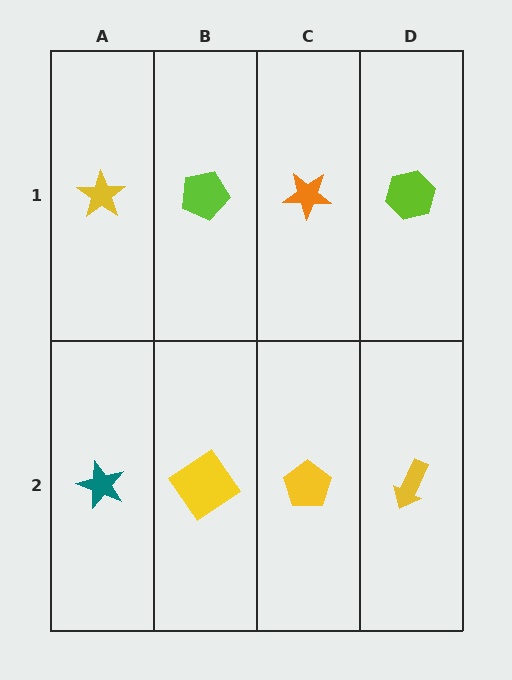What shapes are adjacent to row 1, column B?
A yellow diamond (row 2, column B), a yellow star (row 1, column A), an orange star (row 1, column C).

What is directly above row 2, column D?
A lime hexagon.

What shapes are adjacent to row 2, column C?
An orange star (row 1, column C), a yellow diamond (row 2, column B), a yellow arrow (row 2, column D).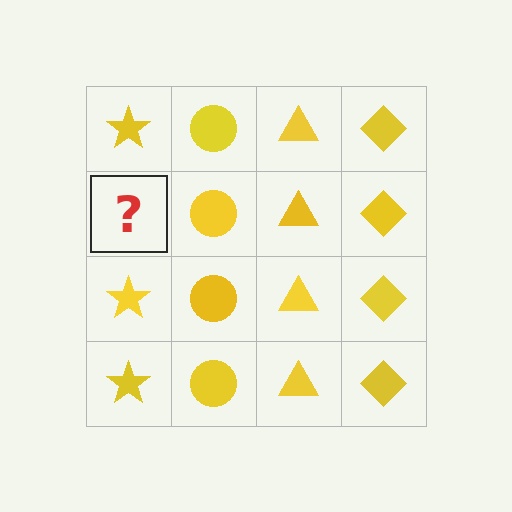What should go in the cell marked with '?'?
The missing cell should contain a yellow star.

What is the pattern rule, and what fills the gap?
The rule is that each column has a consistent shape. The gap should be filled with a yellow star.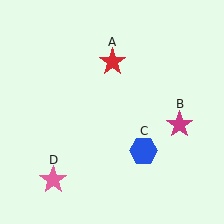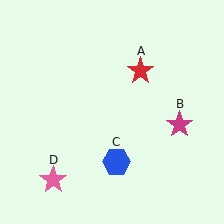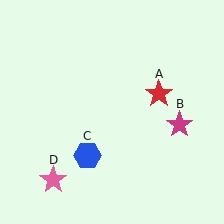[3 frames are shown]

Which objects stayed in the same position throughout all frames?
Magenta star (object B) and pink star (object D) remained stationary.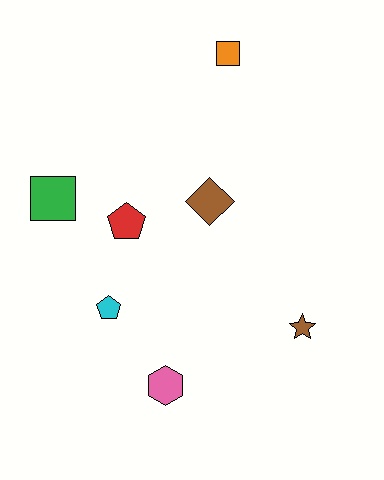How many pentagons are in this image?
There are 2 pentagons.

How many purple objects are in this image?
There are no purple objects.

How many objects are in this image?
There are 7 objects.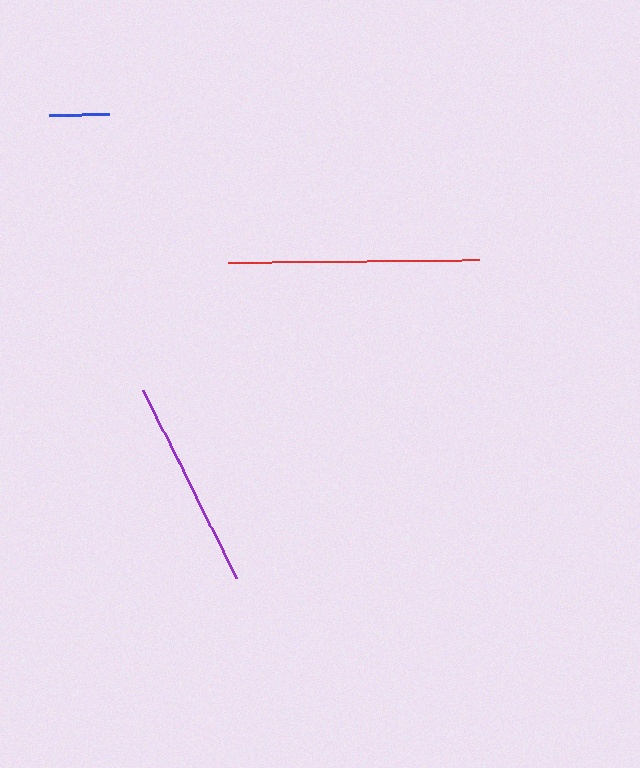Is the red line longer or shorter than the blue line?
The red line is longer than the blue line.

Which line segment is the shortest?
The blue line is the shortest at approximately 60 pixels.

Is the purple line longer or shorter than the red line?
The red line is longer than the purple line.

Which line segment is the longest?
The red line is the longest at approximately 251 pixels.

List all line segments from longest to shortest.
From longest to shortest: red, purple, blue.